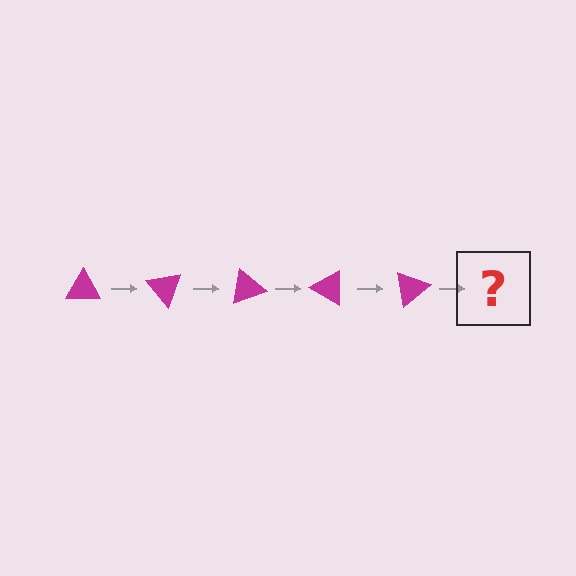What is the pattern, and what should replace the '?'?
The pattern is that the triangle rotates 50 degrees each step. The '?' should be a magenta triangle rotated 250 degrees.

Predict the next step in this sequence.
The next step is a magenta triangle rotated 250 degrees.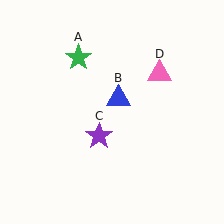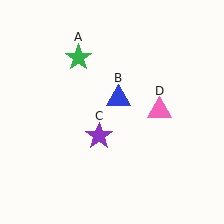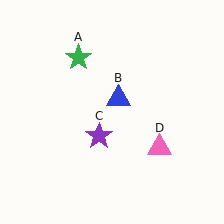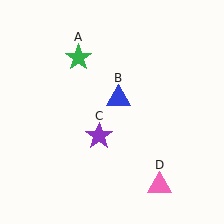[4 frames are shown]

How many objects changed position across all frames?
1 object changed position: pink triangle (object D).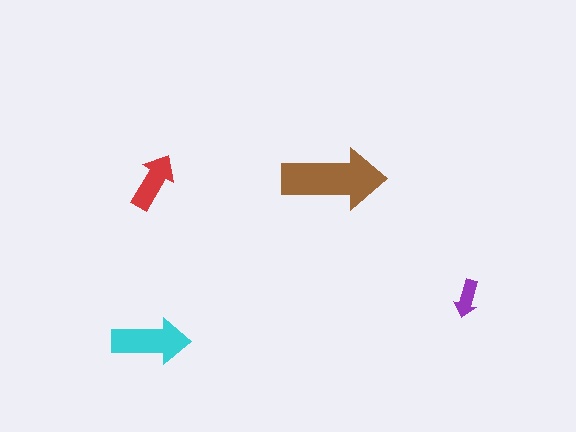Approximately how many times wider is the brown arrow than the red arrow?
About 2 times wider.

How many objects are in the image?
There are 4 objects in the image.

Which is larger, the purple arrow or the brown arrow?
The brown one.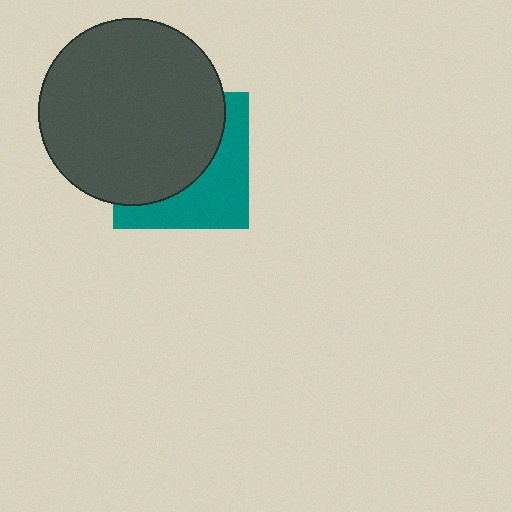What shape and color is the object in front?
The object in front is a dark gray circle.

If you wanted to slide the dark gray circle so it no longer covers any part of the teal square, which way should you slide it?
Slide it toward the upper-left — that is the most direct way to separate the two shapes.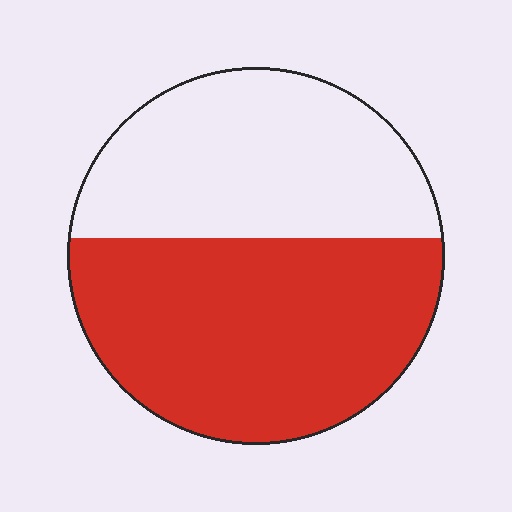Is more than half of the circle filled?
Yes.